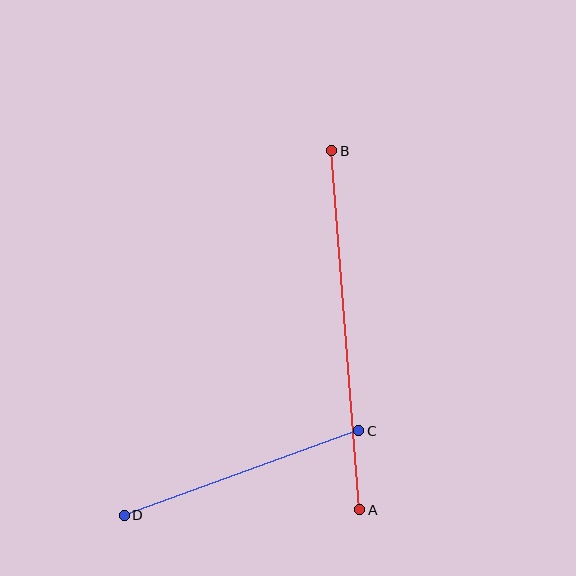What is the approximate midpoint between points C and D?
The midpoint is at approximately (241, 473) pixels.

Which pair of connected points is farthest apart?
Points A and B are farthest apart.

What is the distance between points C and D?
The distance is approximately 249 pixels.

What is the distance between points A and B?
The distance is approximately 360 pixels.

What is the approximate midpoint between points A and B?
The midpoint is at approximately (346, 330) pixels.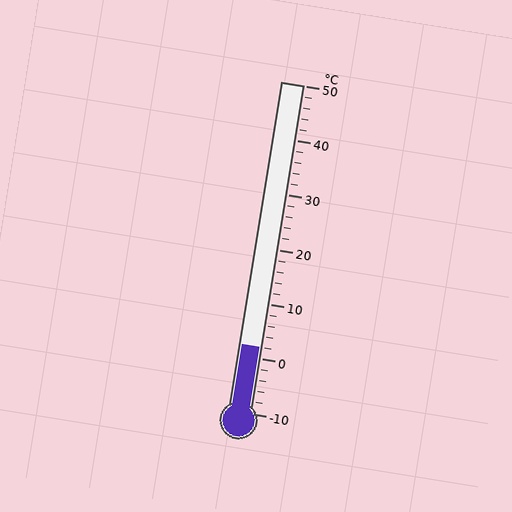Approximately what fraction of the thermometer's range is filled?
The thermometer is filled to approximately 20% of its range.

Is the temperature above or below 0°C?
The temperature is above 0°C.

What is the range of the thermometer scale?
The thermometer scale ranges from -10°C to 50°C.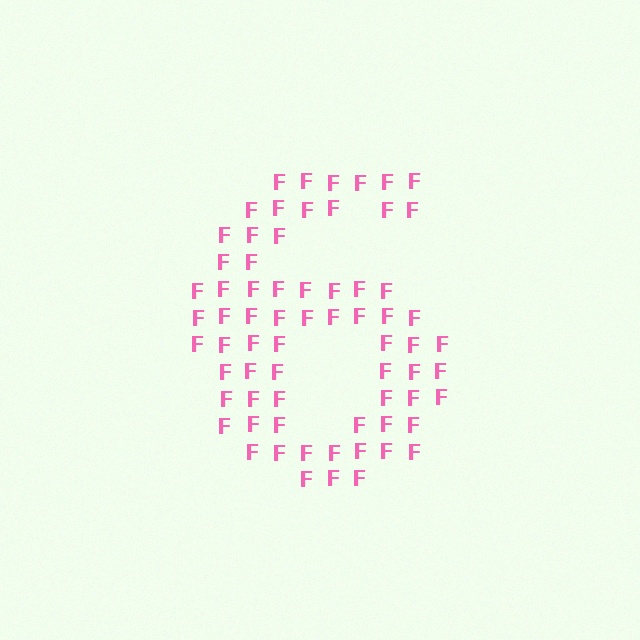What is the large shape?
The large shape is the digit 6.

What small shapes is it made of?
It is made of small letter F's.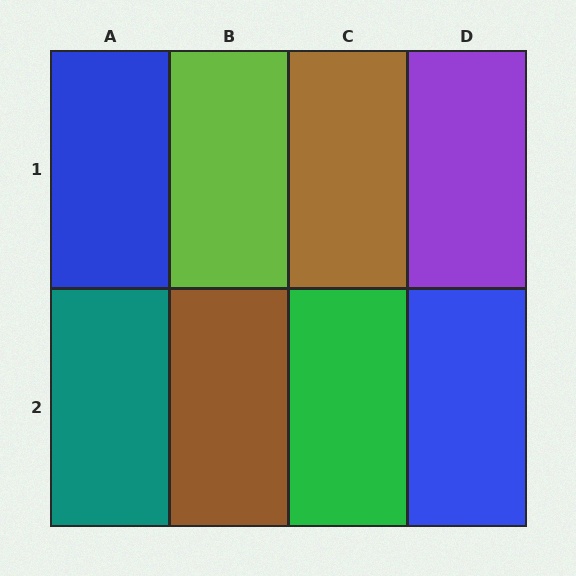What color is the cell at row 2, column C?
Green.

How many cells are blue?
2 cells are blue.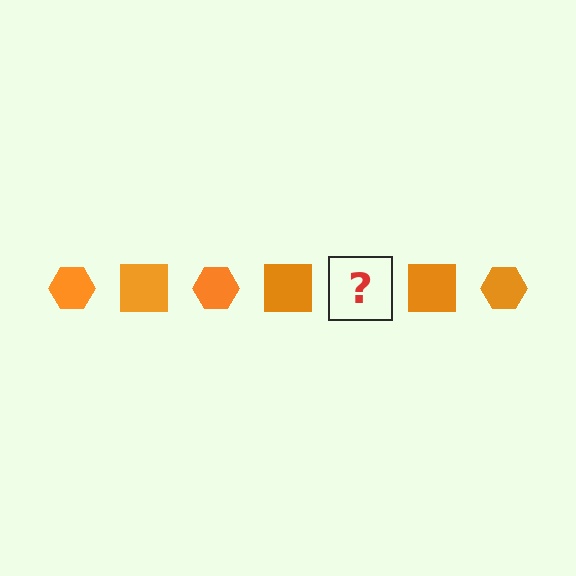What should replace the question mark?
The question mark should be replaced with an orange hexagon.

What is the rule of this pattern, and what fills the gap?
The rule is that the pattern cycles through hexagon, square shapes in orange. The gap should be filled with an orange hexagon.